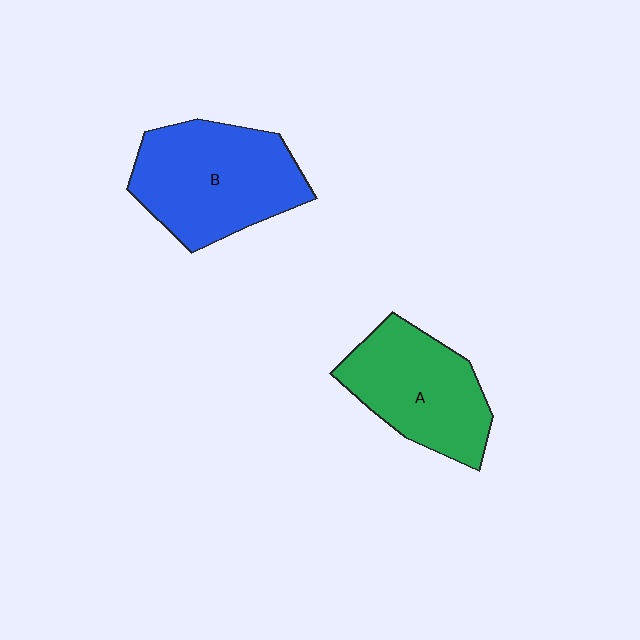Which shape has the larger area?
Shape B (blue).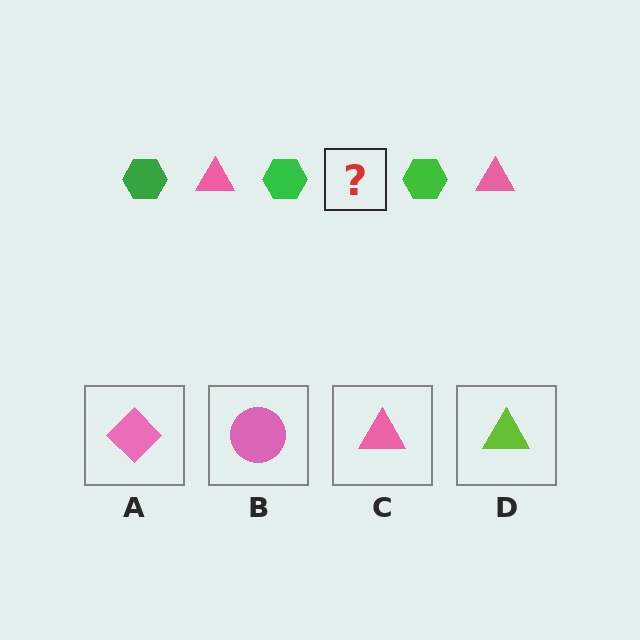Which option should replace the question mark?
Option C.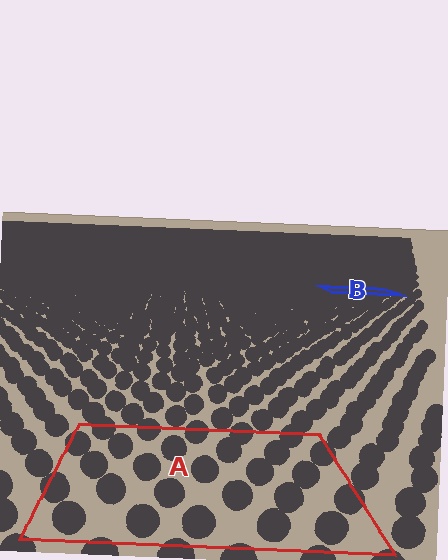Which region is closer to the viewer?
Region A is closer. The texture elements there are larger and more spread out.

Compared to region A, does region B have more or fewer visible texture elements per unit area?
Region B has more texture elements per unit area — they are packed more densely because it is farther away.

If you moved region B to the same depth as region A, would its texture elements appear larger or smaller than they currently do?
They would appear larger. At a closer depth, the same texture elements are projected at a bigger on-screen size.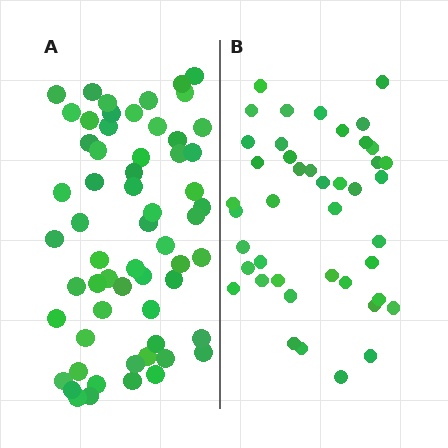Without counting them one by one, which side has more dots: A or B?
Region A (the left region) has more dots.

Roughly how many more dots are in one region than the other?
Region A has approximately 15 more dots than region B.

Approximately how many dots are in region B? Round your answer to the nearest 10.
About 40 dots. (The exact count is 43, which rounds to 40.)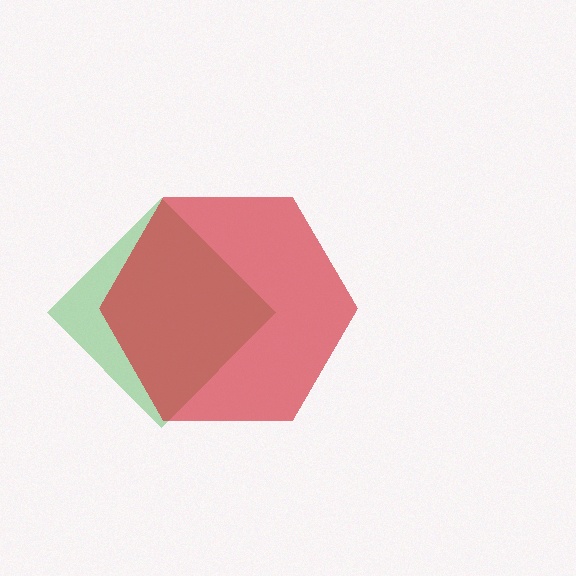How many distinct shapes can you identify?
There are 2 distinct shapes: a green diamond, a red hexagon.